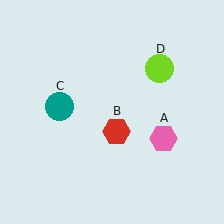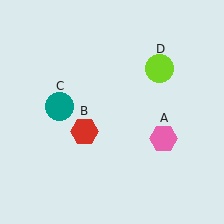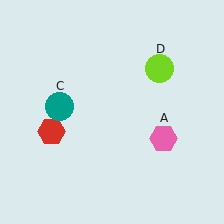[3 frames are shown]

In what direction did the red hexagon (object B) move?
The red hexagon (object B) moved left.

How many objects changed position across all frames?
1 object changed position: red hexagon (object B).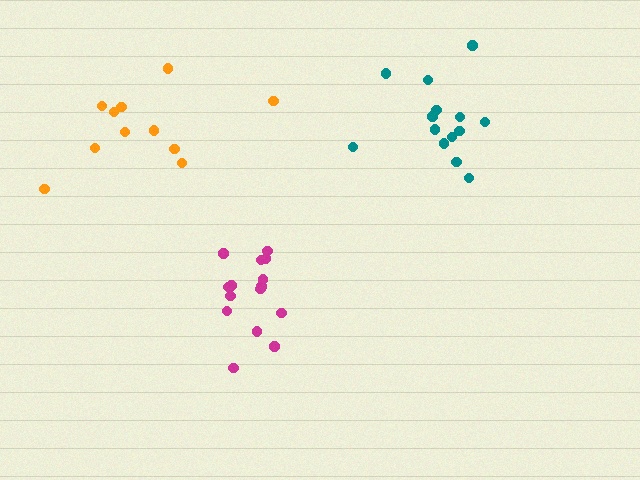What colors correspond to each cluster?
The clusters are colored: magenta, orange, teal.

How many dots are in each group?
Group 1: 15 dots, Group 2: 11 dots, Group 3: 14 dots (40 total).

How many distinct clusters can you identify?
There are 3 distinct clusters.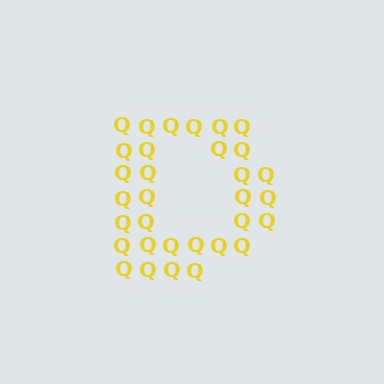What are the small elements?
The small elements are letter Q's.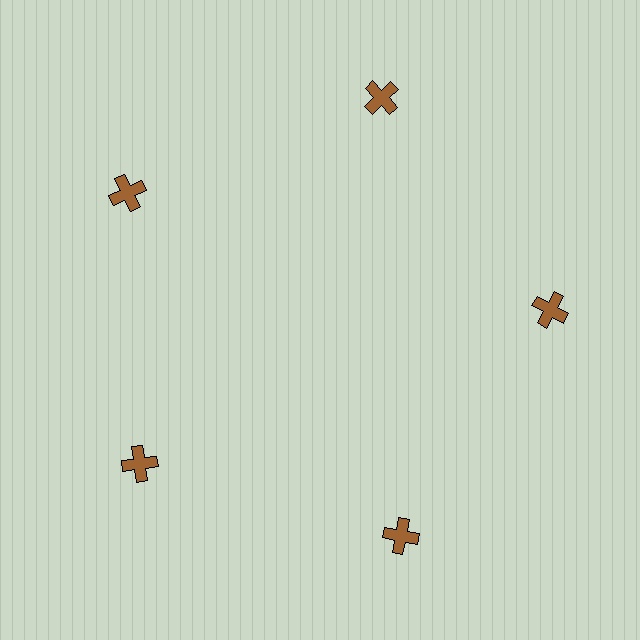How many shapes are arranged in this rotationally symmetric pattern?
There are 5 shapes, arranged in 5 groups of 1.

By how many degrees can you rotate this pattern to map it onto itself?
The pattern maps onto itself every 72 degrees of rotation.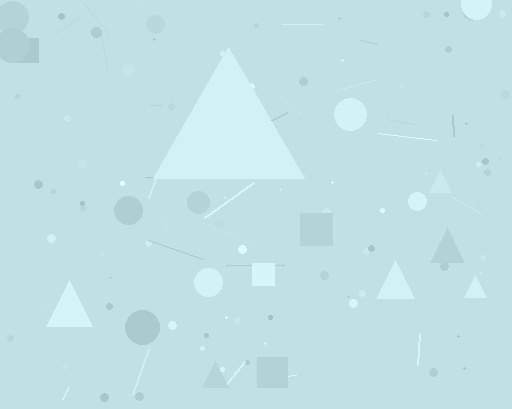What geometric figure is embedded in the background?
A triangle is embedded in the background.